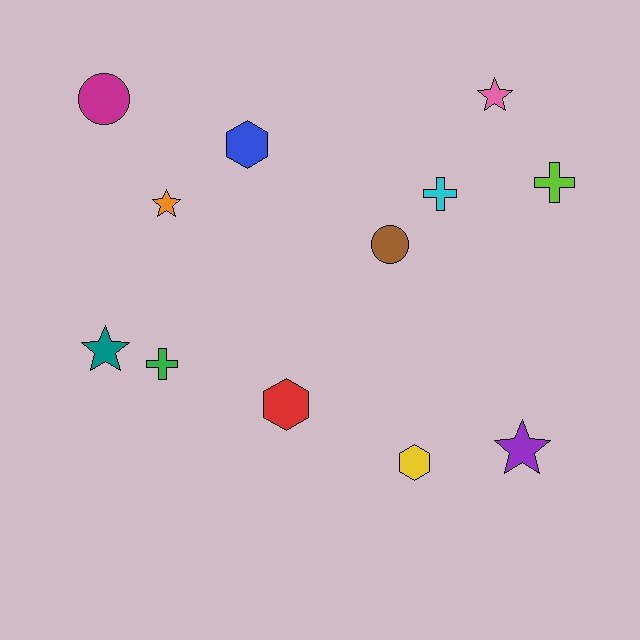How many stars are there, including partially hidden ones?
There are 4 stars.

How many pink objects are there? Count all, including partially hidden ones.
There is 1 pink object.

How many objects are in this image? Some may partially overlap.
There are 12 objects.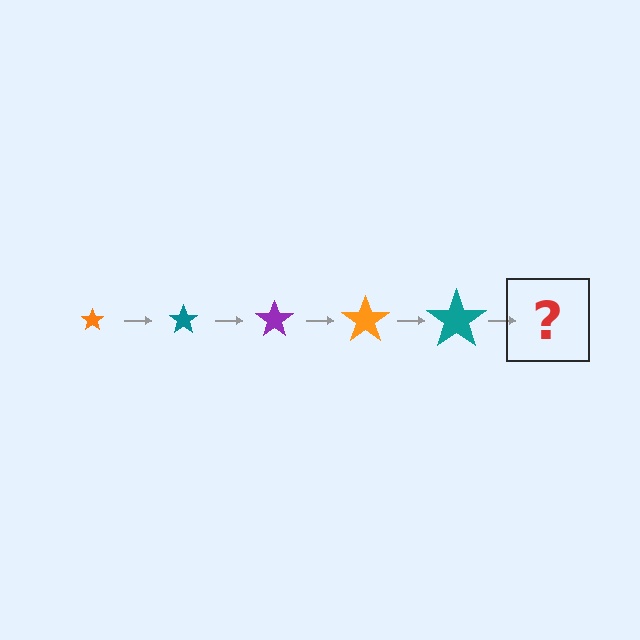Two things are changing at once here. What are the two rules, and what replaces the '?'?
The two rules are that the star grows larger each step and the color cycles through orange, teal, and purple. The '?' should be a purple star, larger than the previous one.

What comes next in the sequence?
The next element should be a purple star, larger than the previous one.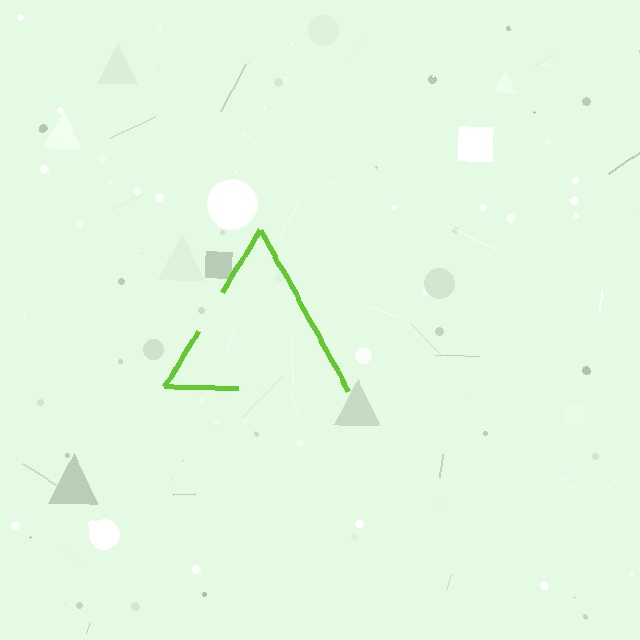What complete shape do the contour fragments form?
The contour fragments form a triangle.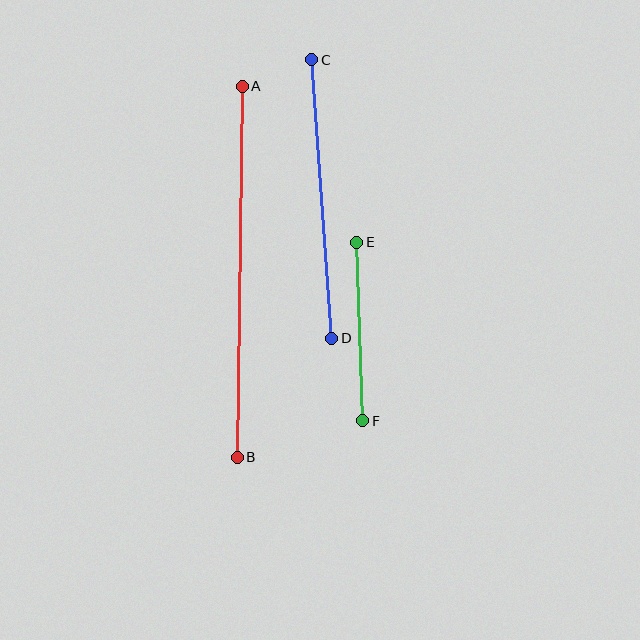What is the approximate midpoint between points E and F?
The midpoint is at approximately (360, 332) pixels.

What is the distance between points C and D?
The distance is approximately 279 pixels.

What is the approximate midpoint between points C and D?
The midpoint is at approximately (322, 199) pixels.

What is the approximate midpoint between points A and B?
The midpoint is at approximately (240, 272) pixels.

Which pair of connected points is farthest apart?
Points A and B are farthest apart.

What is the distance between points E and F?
The distance is approximately 178 pixels.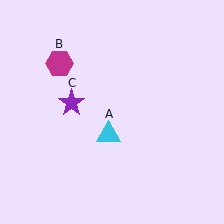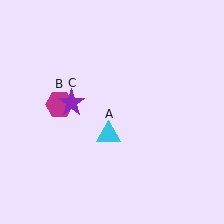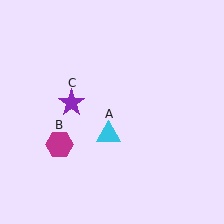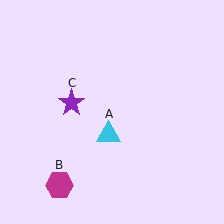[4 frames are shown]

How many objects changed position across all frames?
1 object changed position: magenta hexagon (object B).